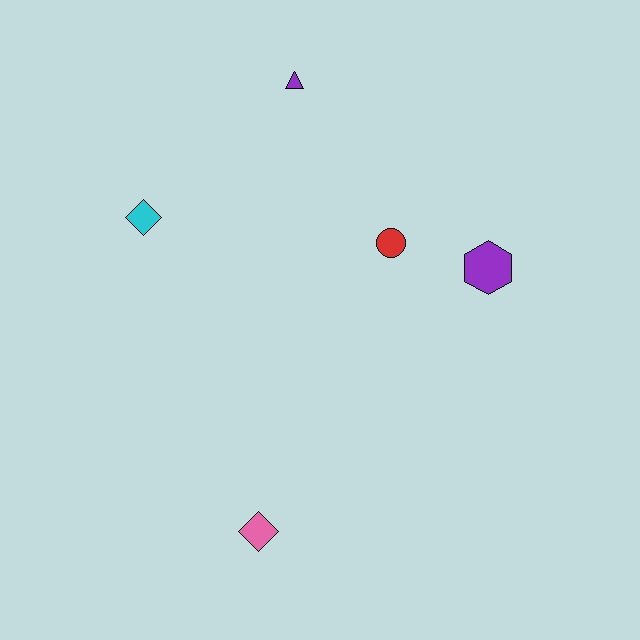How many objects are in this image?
There are 5 objects.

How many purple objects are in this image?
There are 2 purple objects.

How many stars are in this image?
There are no stars.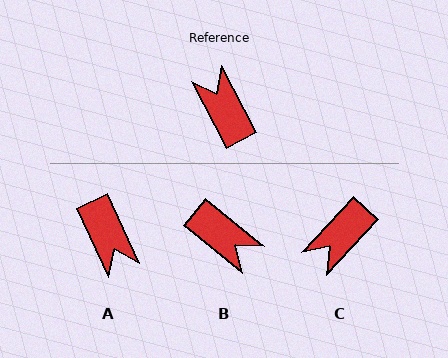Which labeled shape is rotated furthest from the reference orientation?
A, about 177 degrees away.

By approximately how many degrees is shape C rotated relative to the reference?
Approximately 109 degrees counter-clockwise.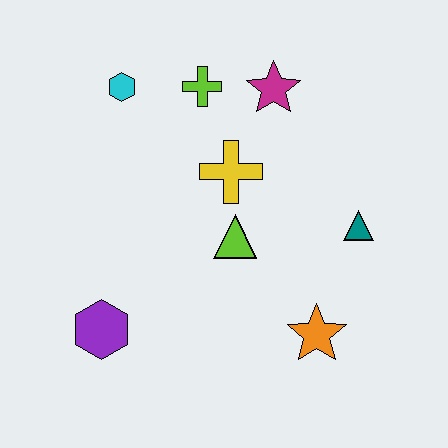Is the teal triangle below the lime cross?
Yes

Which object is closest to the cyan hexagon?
The lime cross is closest to the cyan hexagon.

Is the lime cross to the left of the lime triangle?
Yes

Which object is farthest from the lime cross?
The orange star is farthest from the lime cross.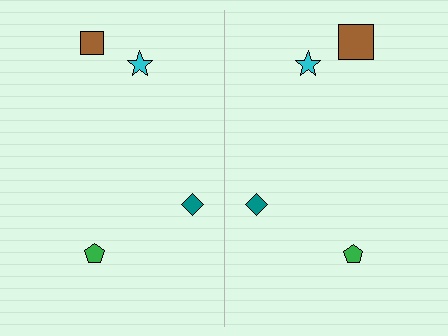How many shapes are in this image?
There are 8 shapes in this image.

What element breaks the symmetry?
The brown square on the right side has a different size than its mirror counterpart.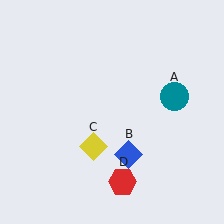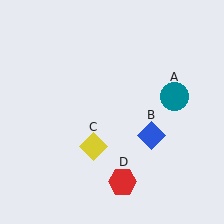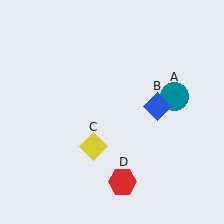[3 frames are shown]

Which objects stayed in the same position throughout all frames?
Teal circle (object A) and yellow diamond (object C) and red hexagon (object D) remained stationary.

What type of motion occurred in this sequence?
The blue diamond (object B) rotated counterclockwise around the center of the scene.